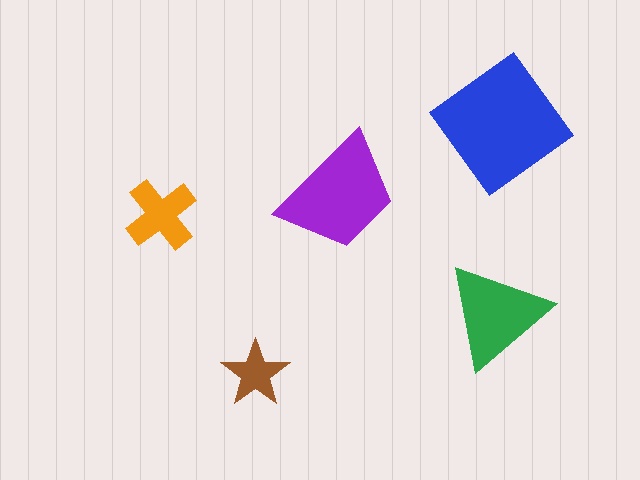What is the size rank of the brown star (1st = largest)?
5th.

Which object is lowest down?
The brown star is bottommost.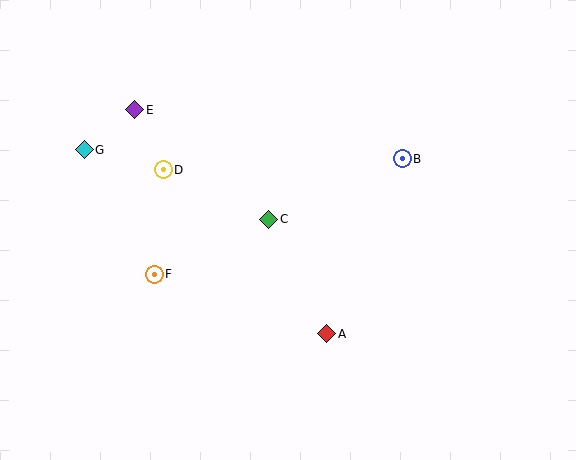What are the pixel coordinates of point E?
Point E is at (135, 110).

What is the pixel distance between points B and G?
The distance between B and G is 318 pixels.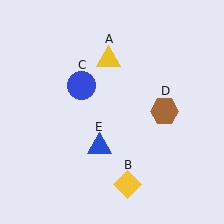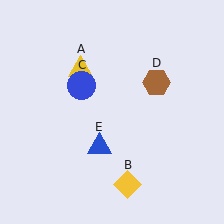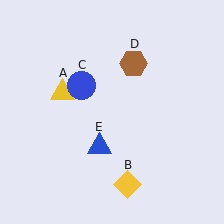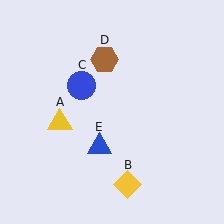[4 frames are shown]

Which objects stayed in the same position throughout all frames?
Yellow diamond (object B) and blue circle (object C) and blue triangle (object E) remained stationary.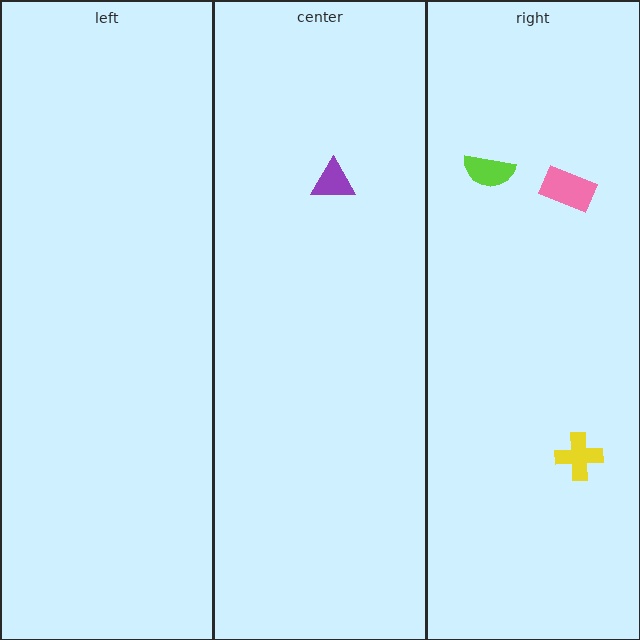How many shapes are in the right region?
3.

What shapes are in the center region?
The purple triangle.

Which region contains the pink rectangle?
The right region.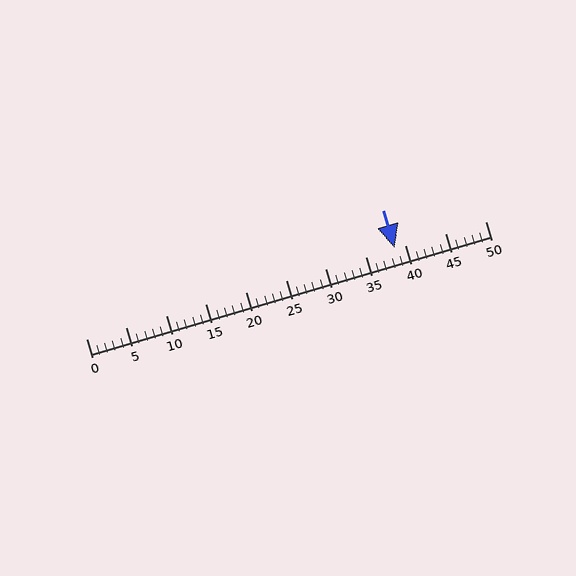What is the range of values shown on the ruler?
The ruler shows values from 0 to 50.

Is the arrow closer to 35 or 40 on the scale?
The arrow is closer to 40.